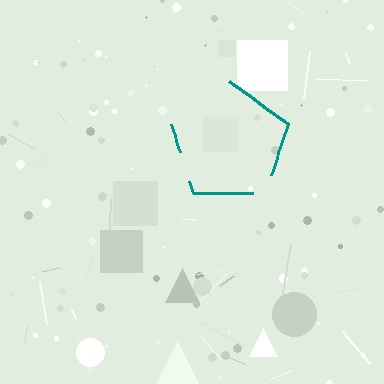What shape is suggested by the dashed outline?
The dashed outline suggests a pentagon.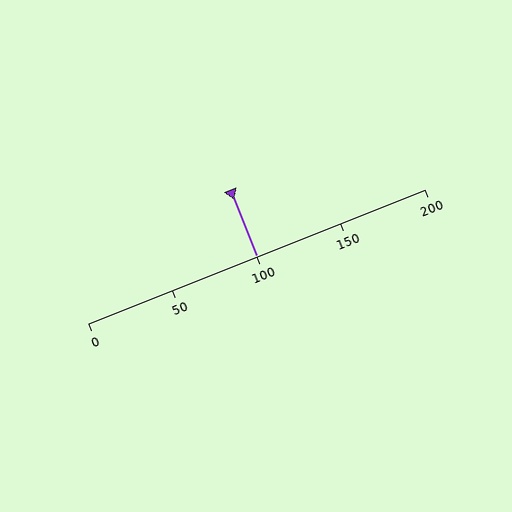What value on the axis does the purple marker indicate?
The marker indicates approximately 100.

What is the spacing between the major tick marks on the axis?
The major ticks are spaced 50 apart.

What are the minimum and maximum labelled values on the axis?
The axis runs from 0 to 200.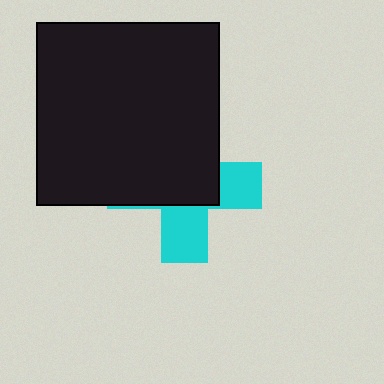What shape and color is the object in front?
The object in front is a black square.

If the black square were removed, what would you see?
You would see the complete cyan cross.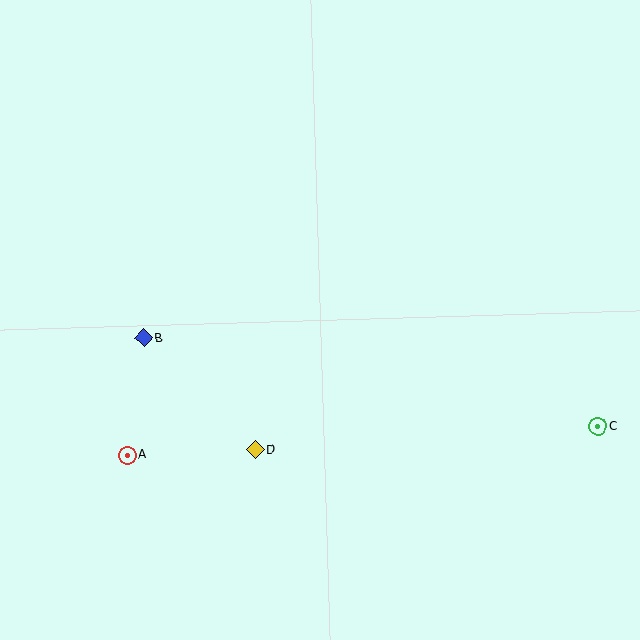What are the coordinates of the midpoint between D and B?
The midpoint between D and B is at (199, 394).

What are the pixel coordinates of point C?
Point C is at (598, 426).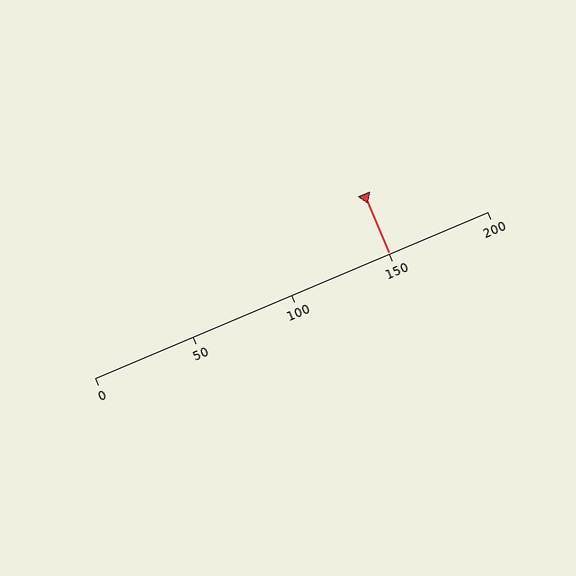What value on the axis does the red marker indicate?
The marker indicates approximately 150.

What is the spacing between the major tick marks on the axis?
The major ticks are spaced 50 apart.